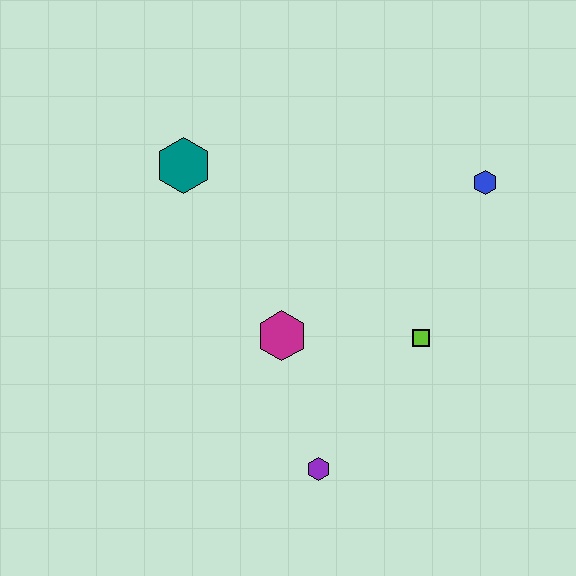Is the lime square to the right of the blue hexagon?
No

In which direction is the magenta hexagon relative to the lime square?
The magenta hexagon is to the left of the lime square.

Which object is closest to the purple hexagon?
The magenta hexagon is closest to the purple hexagon.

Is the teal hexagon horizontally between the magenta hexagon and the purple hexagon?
No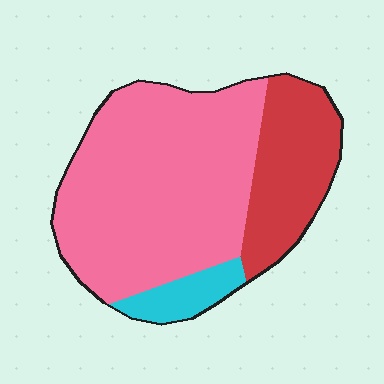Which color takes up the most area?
Pink, at roughly 65%.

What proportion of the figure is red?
Red covers around 25% of the figure.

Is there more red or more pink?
Pink.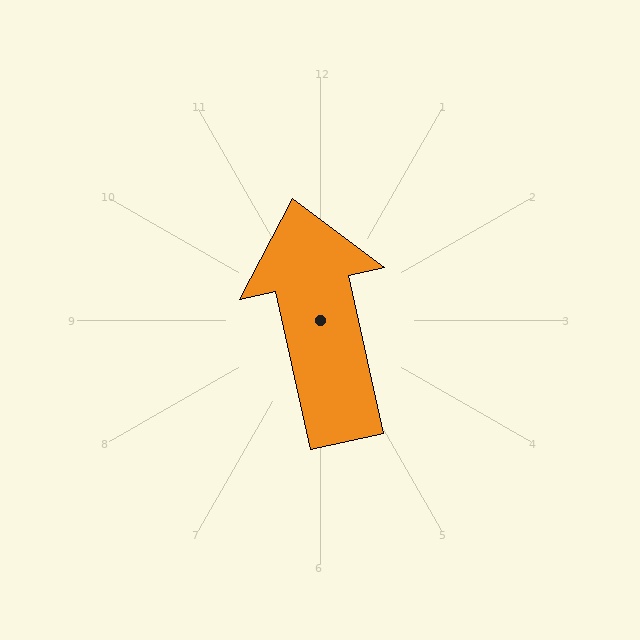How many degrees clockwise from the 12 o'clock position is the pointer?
Approximately 347 degrees.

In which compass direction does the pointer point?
North.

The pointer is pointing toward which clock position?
Roughly 12 o'clock.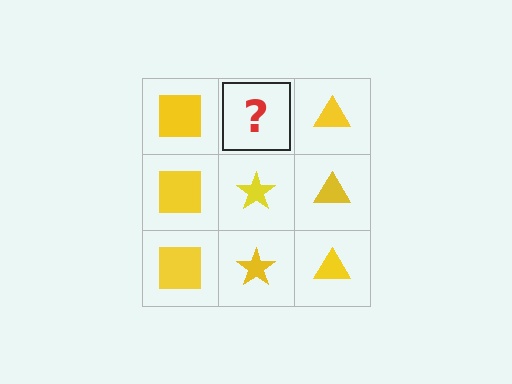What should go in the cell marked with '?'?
The missing cell should contain a yellow star.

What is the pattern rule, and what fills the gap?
The rule is that each column has a consistent shape. The gap should be filled with a yellow star.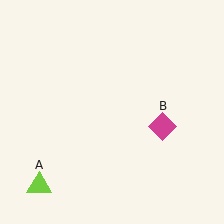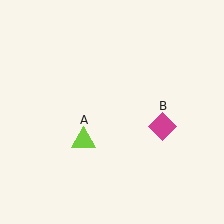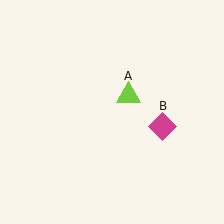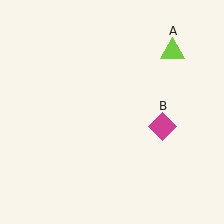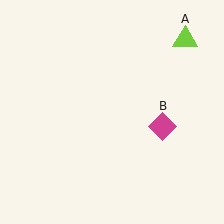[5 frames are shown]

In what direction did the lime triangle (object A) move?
The lime triangle (object A) moved up and to the right.